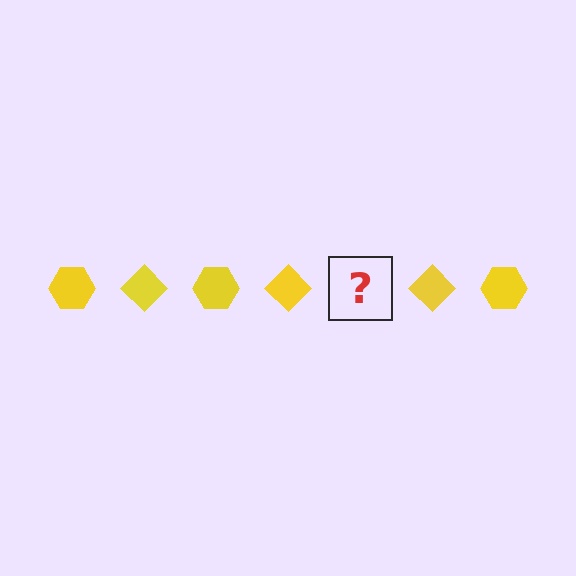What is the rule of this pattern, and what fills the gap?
The rule is that the pattern cycles through hexagon, diamond shapes in yellow. The gap should be filled with a yellow hexagon.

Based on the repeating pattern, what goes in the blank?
The blank should be a yellow hexagon.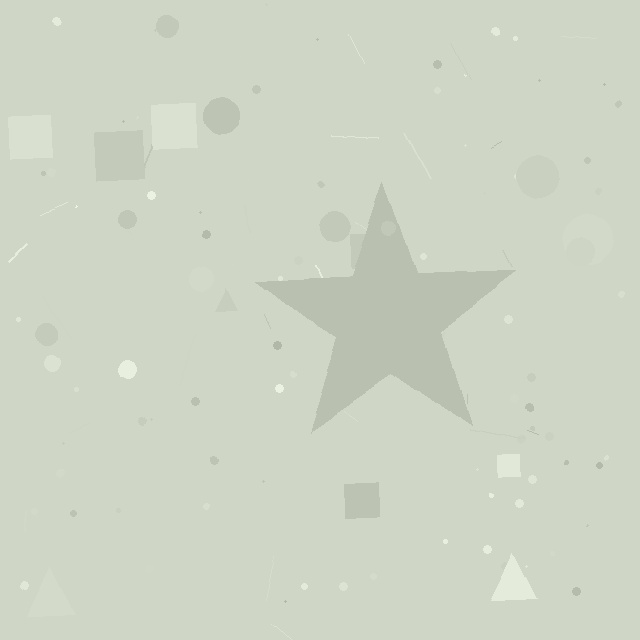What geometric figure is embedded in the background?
A star is embedded in the background.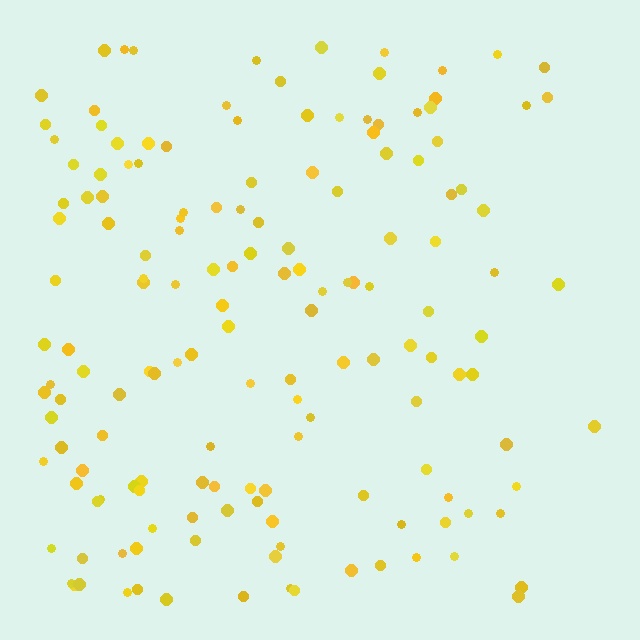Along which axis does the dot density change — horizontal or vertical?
Horizontal.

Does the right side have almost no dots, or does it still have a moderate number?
Still a moderate number, just noticeably fewer than the left.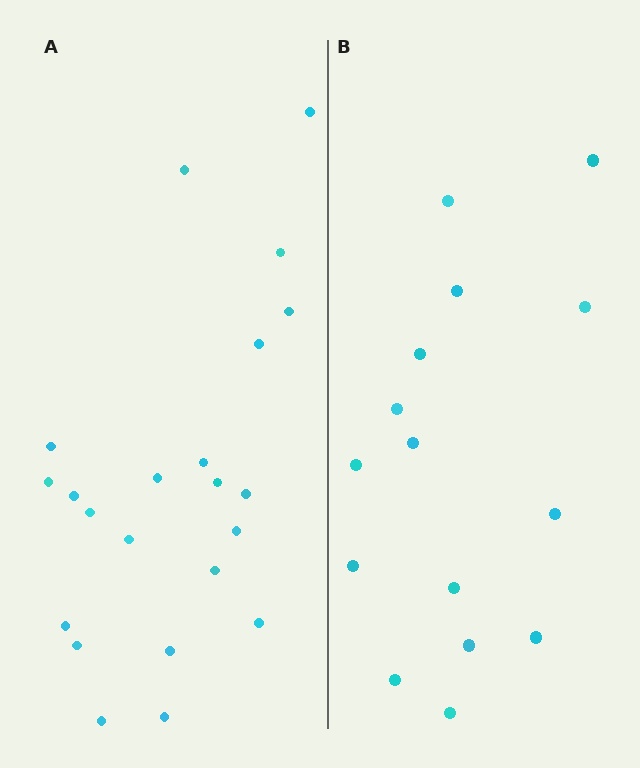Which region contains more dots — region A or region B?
Region A (the left region) has more dots.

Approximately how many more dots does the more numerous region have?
Region A has roughly 8 or so more dots than region B.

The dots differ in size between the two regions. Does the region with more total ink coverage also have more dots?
No. Region B has more total ink coverage because its dots are larger, but region A actually contains more individual dots. Total area can be misleading — the number of items is what matters here.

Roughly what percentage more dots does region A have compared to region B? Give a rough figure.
About 45% more.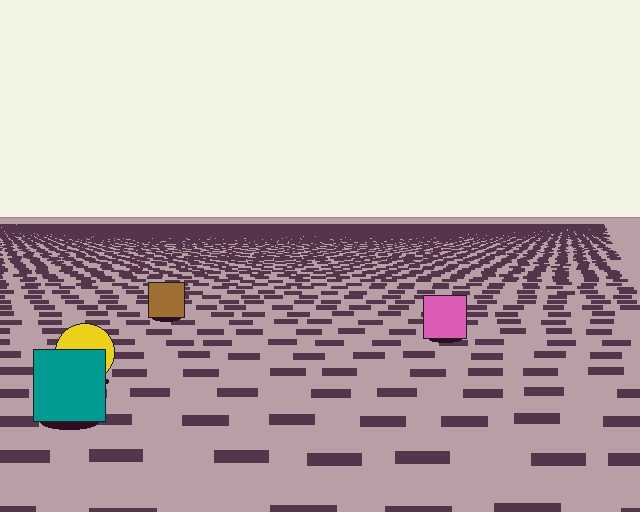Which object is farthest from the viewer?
The brown square is farthest from the viewer. It appears smaller and the ground texture around it is denser.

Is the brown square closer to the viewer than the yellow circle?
No. The yellow circle is closer — you can tell from the texture gradient: the ground texture is coarser near it.